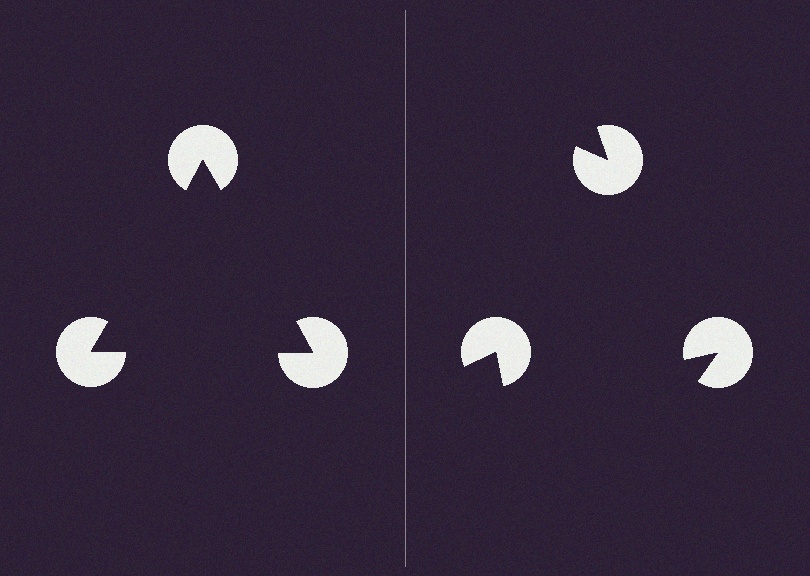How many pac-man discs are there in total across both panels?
6 — 3 on each side.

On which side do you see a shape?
An illusory triangle appears on the left side. On the right side the wedge cuts are rotated, so no coherent shape forms.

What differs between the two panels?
The pac-man discs are positioned identically on both sides; only the wedge orientations differ. On the left they align to a triangle; on the right they are misaligned.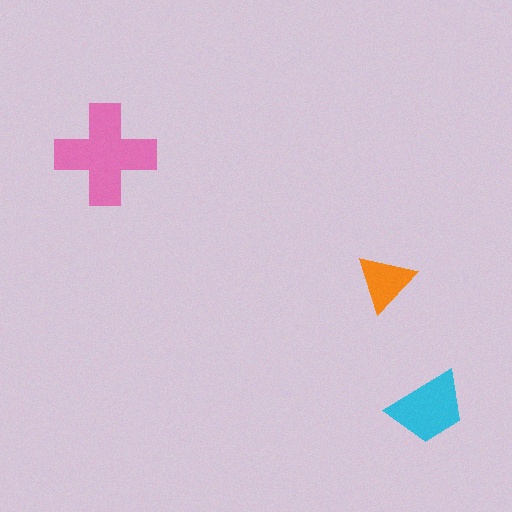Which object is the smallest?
The orange triangle.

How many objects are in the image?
There are 3 objects in the image.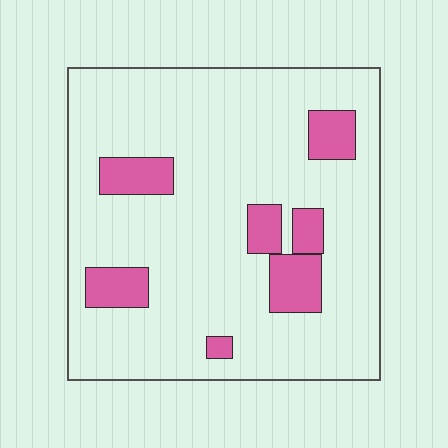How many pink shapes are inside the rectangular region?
7.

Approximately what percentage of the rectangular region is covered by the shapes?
Approximately 15%.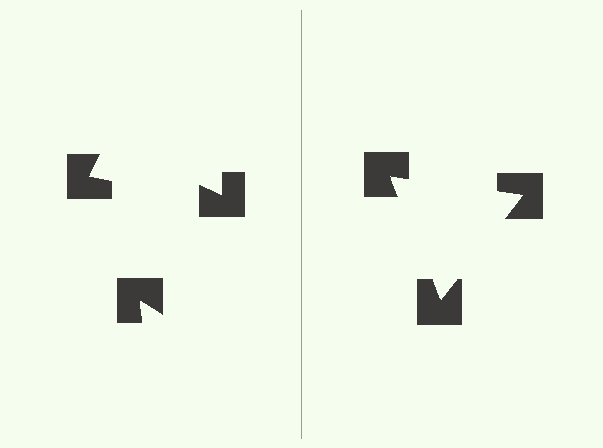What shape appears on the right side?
An illusory triangle.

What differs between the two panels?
The notched squares are positioned identically on both sides; only the wedge orientations differ. On the right they align to a triangle; on the left they are misaligned.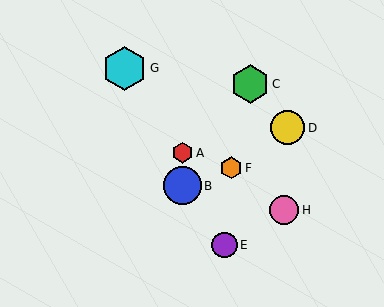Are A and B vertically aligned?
Yes, both are at x≈183.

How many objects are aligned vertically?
2 objects (A, B) are aligned vertically.